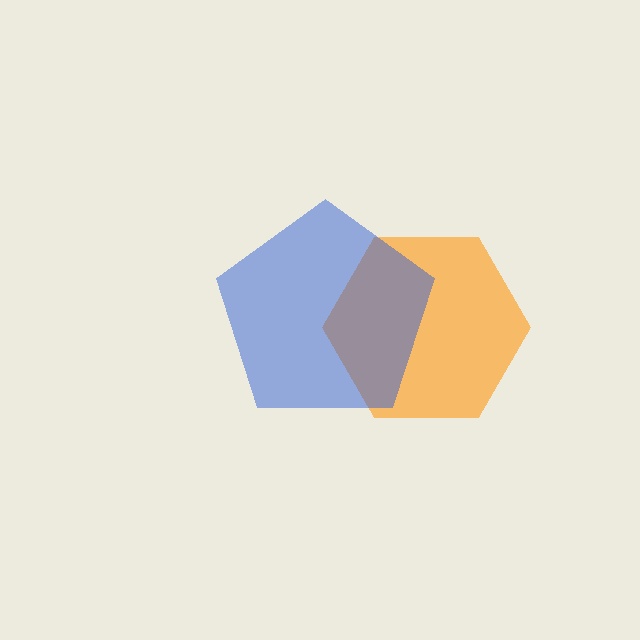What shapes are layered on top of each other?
The layered shapes are: an orange hexagon, a blue pentagon.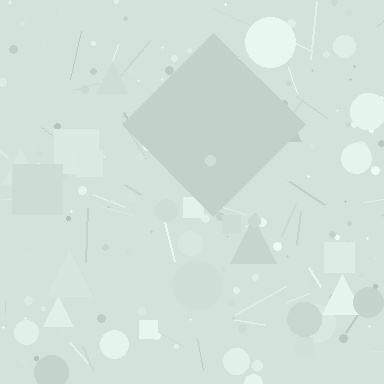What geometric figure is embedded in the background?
A diamond is embedded in the background.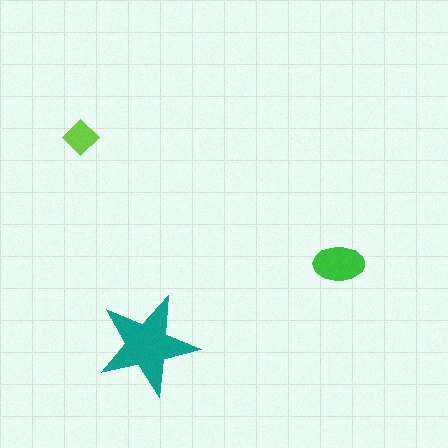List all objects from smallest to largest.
The lime diamond, the green ellipse, the teal star.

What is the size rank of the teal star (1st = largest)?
1st.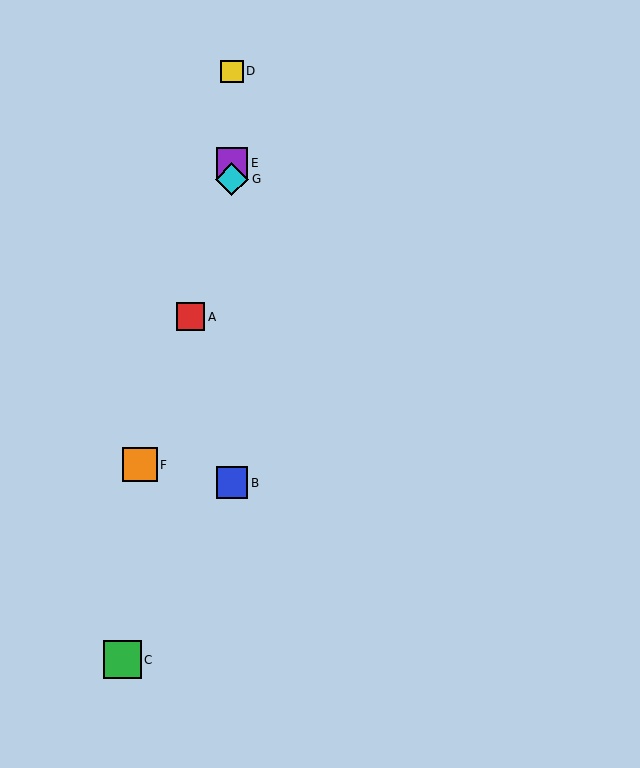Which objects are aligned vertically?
Objects B, D, E, G are aligned vertically.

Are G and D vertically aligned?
Yes, both are at x≈232.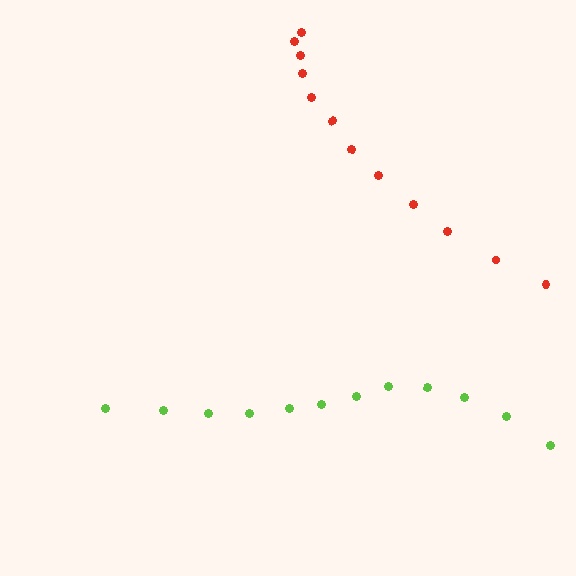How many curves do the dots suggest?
There are 2 distinct paths.